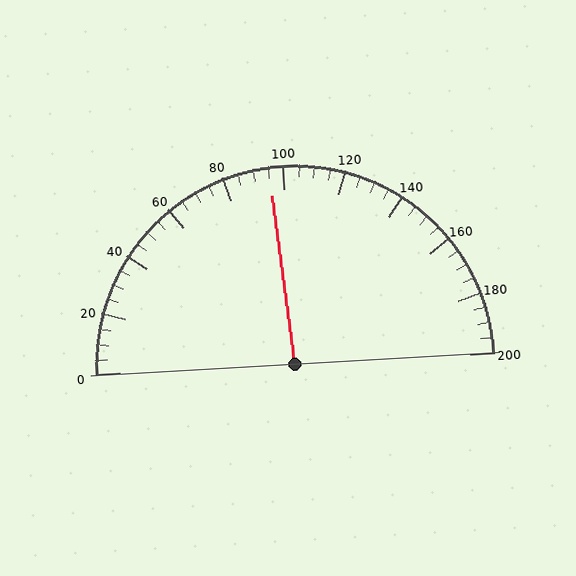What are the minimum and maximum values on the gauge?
The gauge ranges from 0 to 200.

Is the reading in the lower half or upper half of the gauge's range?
The reading is in the lower half of the range (0 to 200).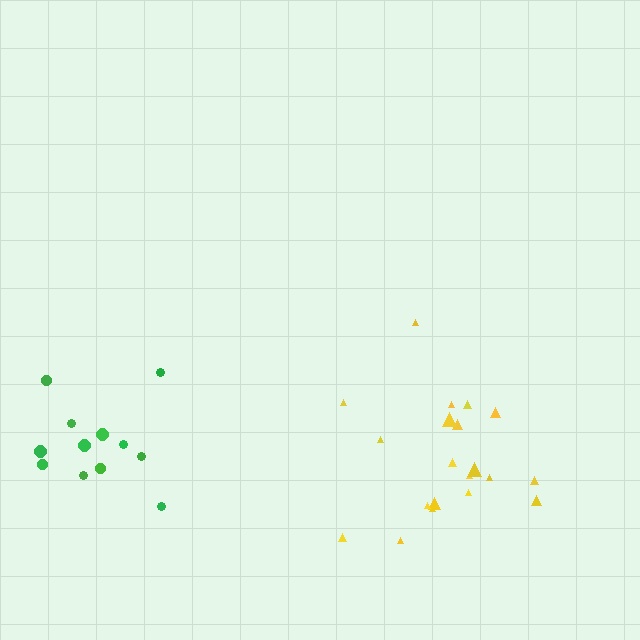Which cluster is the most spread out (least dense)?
Green.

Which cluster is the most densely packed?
Yellow.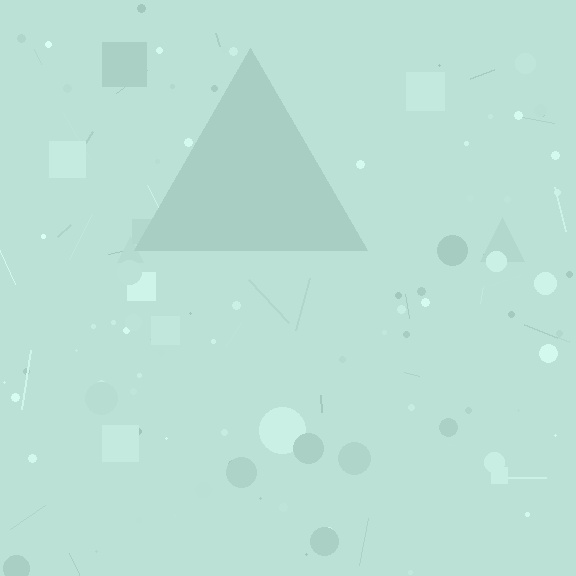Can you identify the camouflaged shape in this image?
The camouflaged shape is a triangle.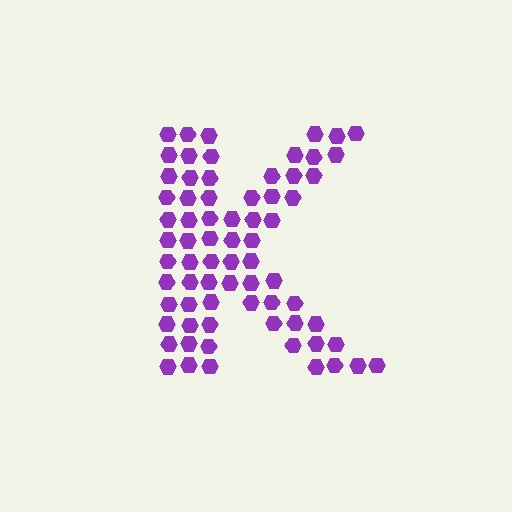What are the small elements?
The small elements are hexagons.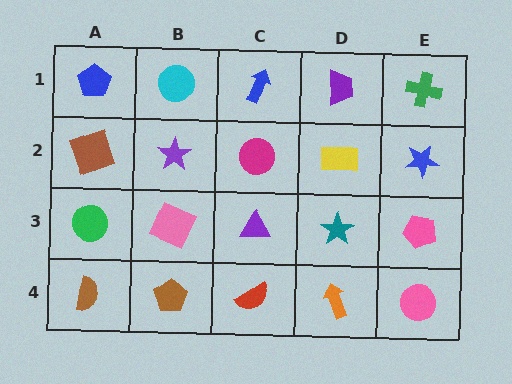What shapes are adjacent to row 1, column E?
A blue star (row 2, column E), a purple trapezoid (row 1, column D).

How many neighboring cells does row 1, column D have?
3.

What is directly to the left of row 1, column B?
A blue pentagon.